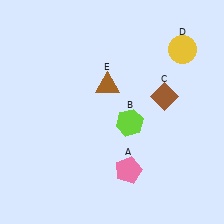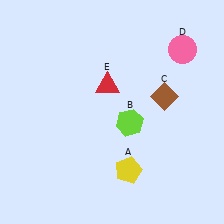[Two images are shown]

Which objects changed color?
A changed from pink to yellow. D changed from yellow to pink. E changed from brown to red.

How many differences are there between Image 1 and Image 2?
There are 3 differences between the two images.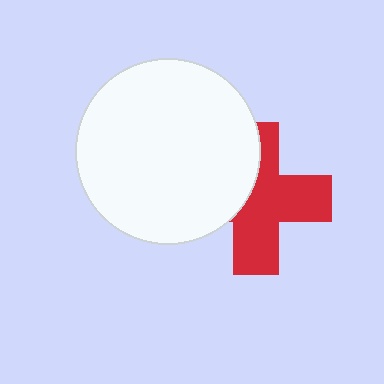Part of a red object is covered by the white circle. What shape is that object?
It is a cross.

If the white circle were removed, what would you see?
You would see the complete red cross.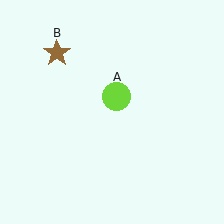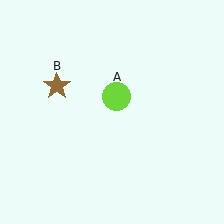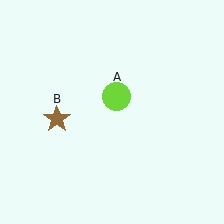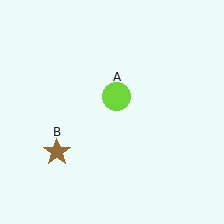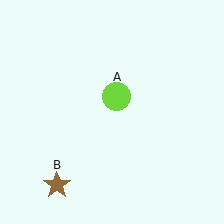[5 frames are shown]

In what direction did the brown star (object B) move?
The brown star (object B) moved down.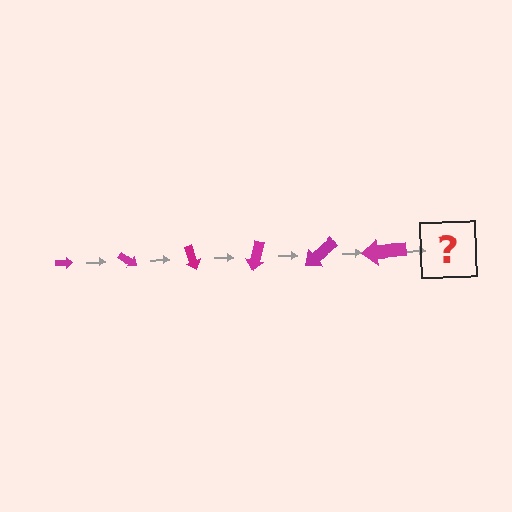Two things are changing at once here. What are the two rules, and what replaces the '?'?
The two rules are that the arrow grows larger each step and it rotates 35 degrees each step. The '?' should be an arrow, larger than the previous one and rotated 210 degrees from the start.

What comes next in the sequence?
The next element should be an arrow, larger than the previous one and rotated 210 degrees from the start.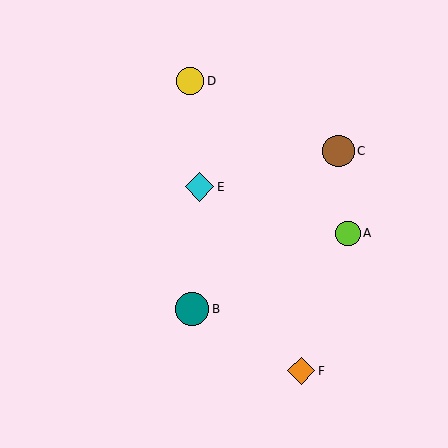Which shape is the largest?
The teal circle (labeled B) is the largest.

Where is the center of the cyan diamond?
The center of the cyan diamond is at (200, 187).